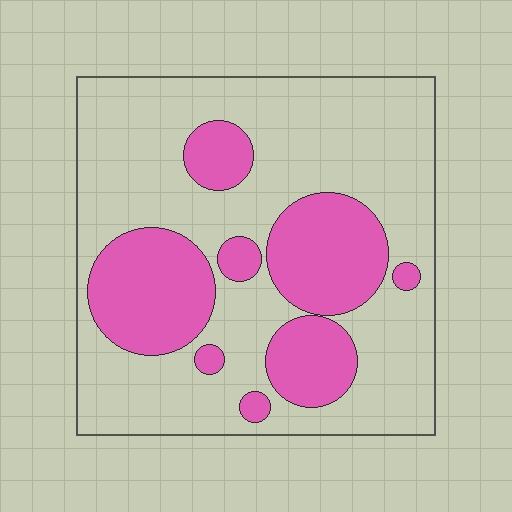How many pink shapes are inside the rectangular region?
8.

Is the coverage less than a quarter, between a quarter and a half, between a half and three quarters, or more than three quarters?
Between a quarter and a half.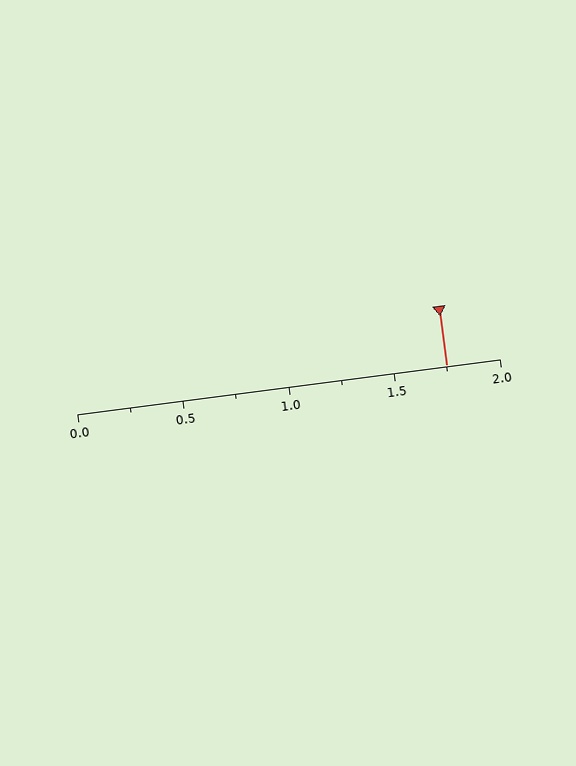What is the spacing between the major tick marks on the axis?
The major ticks are spaced 0.5 apart.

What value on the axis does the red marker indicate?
The marker indicates approximately 1.75.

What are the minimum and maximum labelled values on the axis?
The axis runs from 0.0 to 2.0.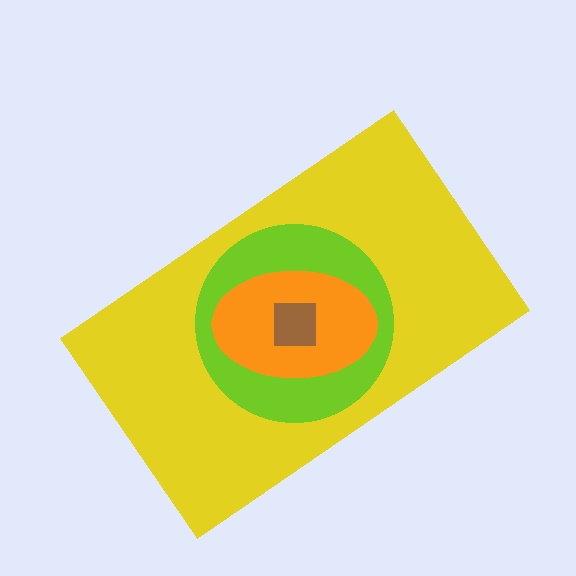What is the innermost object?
The brown square.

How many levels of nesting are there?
4.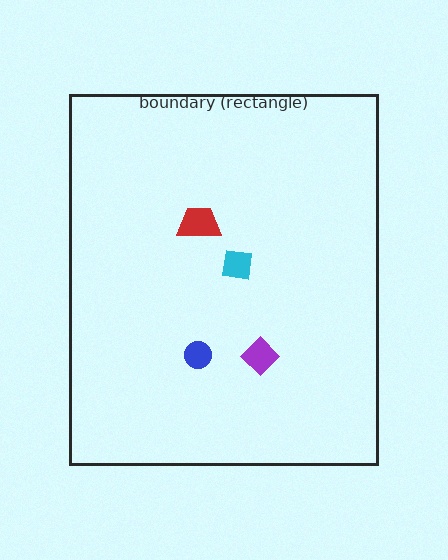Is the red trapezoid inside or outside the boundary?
Inside.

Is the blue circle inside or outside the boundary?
Inside.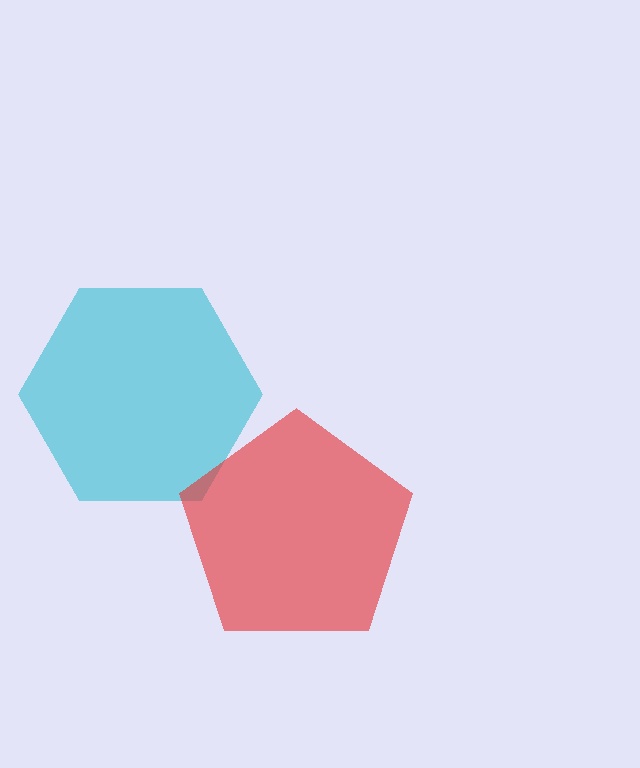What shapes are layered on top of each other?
The layered shapes are: a cyan hexagon, a red pentagon.